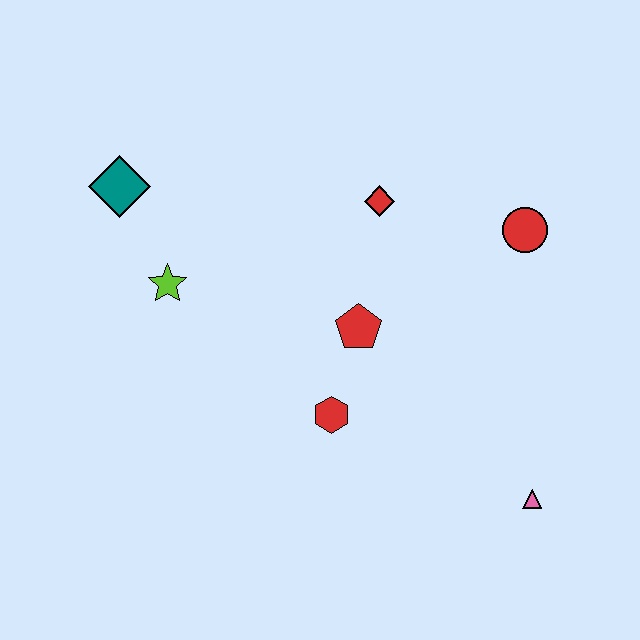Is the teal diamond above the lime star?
Yes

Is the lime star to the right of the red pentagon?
No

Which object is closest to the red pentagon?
The red hexagon is closest to the red pentagon.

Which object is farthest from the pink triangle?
The teal diamond is farthest from the pink triangle.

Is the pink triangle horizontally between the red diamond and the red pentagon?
No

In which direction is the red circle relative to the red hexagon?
The red circle is to the right of the red hexagon.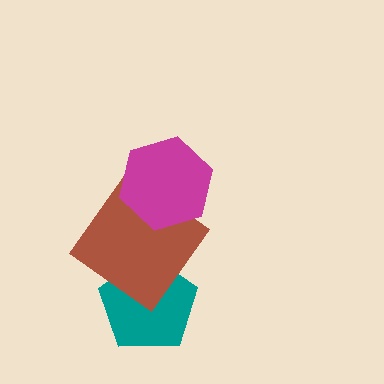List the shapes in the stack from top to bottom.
From top to bottom: the magenta hexagon, the brown diamond, the teal pentagon.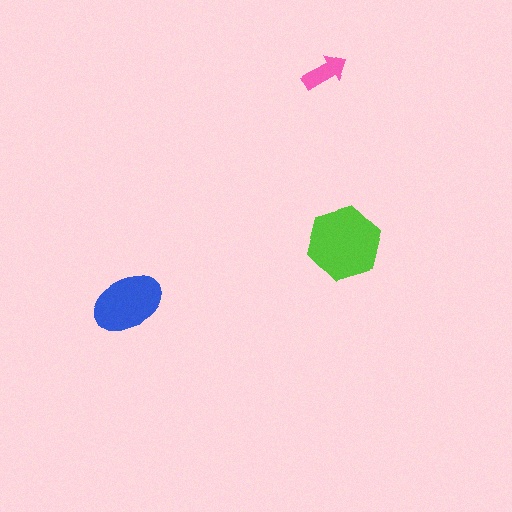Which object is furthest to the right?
The lime hexagon is rightmost.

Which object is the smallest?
The pink arrow.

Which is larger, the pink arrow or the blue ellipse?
The blue ellipse.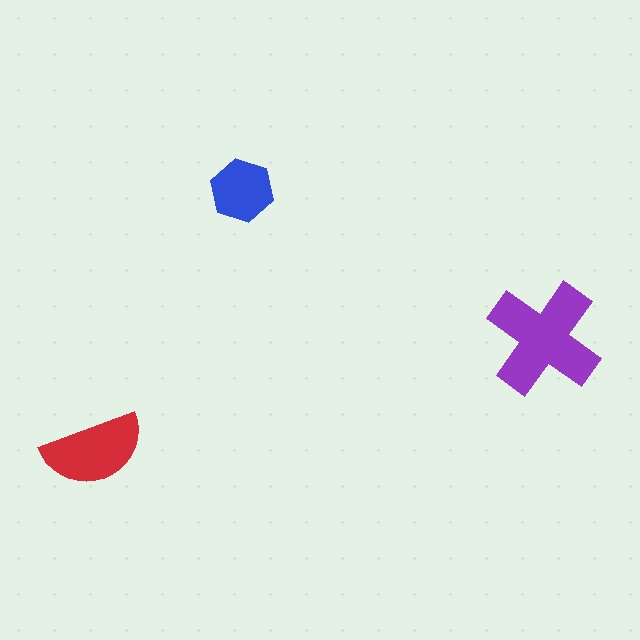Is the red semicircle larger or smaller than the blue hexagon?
Larger.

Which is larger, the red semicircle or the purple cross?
The purple cross.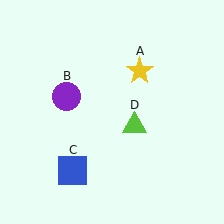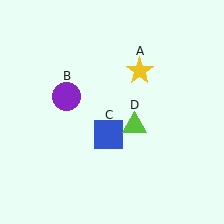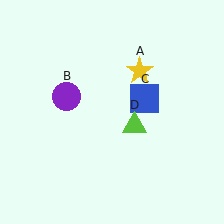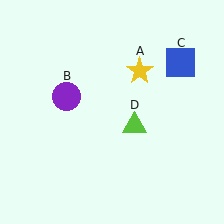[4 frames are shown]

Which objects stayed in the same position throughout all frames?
Yellow star (object A) and purple circle (object B) and lime triangle (object D) remained stationary.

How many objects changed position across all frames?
1 object changed position: blue square (object C).